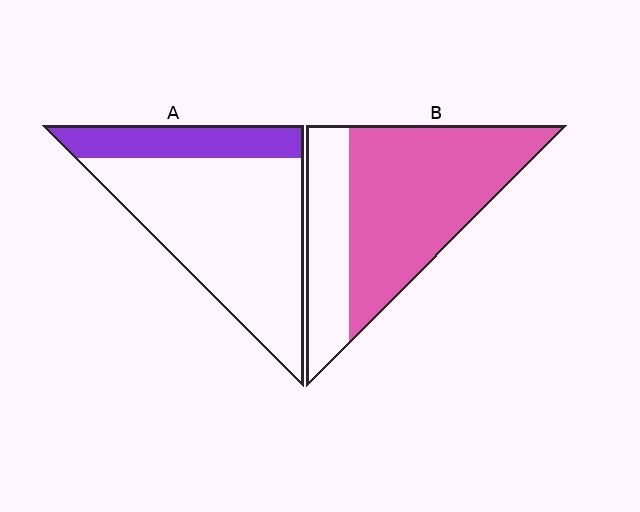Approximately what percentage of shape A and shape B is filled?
A is approximately 25% and B is approximately 70%.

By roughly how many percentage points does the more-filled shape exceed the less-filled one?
By roughly 45 percentage points (B over A).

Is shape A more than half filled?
No.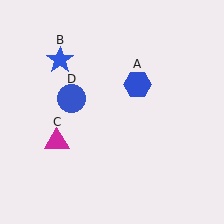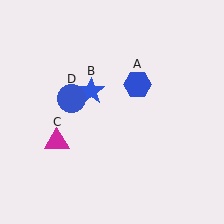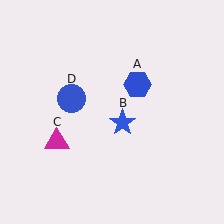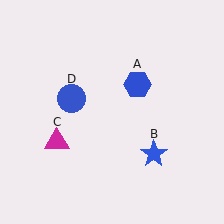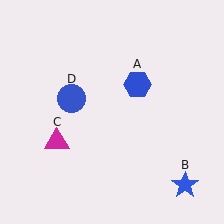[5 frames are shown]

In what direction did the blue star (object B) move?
The blue star (object B) moved down and to the right.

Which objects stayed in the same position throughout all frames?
Blue hexagon (object A) and magenta triangle (object C) and blue circle (object D) remained stationary.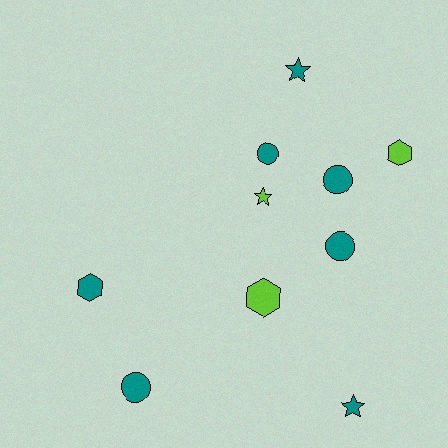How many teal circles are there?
There are 4 teal circles.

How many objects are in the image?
There are 10 objects.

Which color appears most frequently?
Teal, with 7 objects.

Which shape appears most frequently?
Circle, with 4 objects.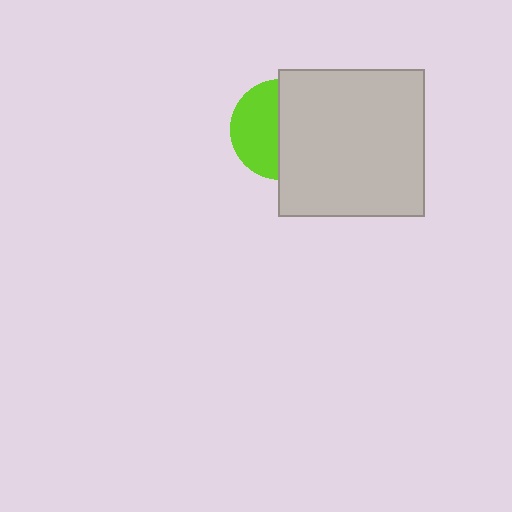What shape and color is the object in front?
The object in front is a light gray square.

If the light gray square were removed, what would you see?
You would see the complete lime circle.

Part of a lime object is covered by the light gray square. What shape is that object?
It is a circle.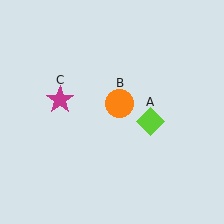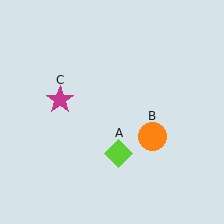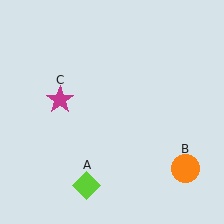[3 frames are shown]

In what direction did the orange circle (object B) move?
The orange circle (object B) moved down and to the right.